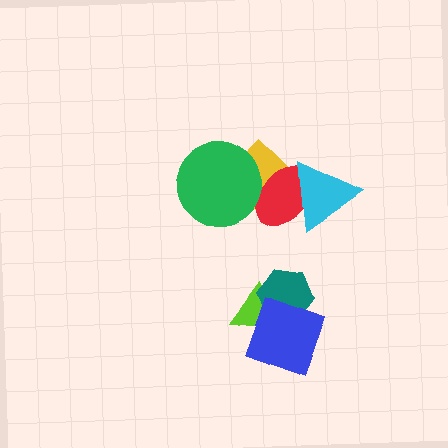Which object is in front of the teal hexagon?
The blue diamond is in front of the teal hexagon.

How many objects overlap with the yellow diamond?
3 objects overlap with the yellow diamond.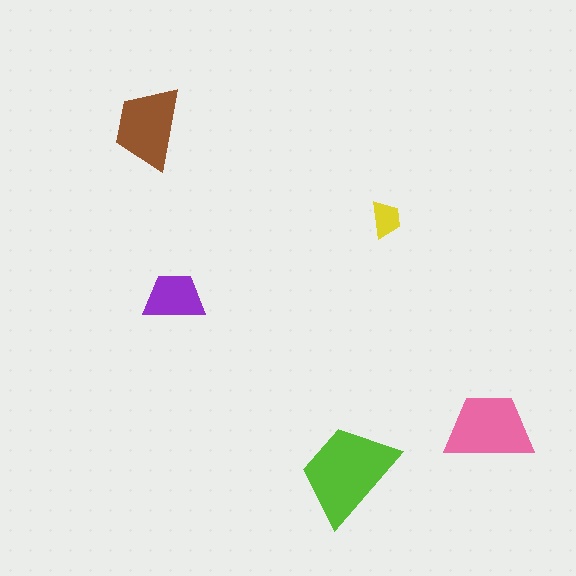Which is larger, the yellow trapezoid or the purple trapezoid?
The purple one.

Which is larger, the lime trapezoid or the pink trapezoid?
The lime one.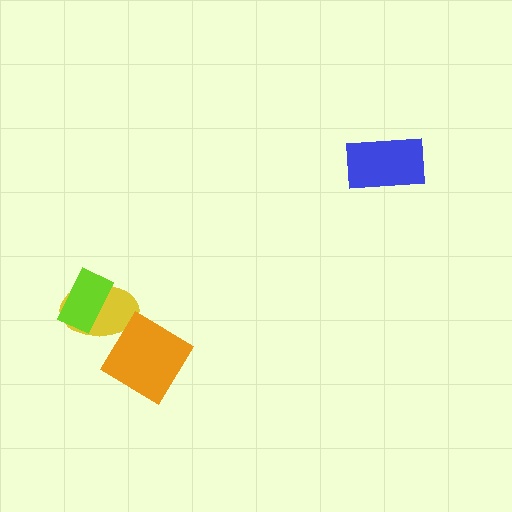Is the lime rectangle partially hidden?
No, no other shape covers it.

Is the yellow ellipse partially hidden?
Yes, it is partially covered by another shape.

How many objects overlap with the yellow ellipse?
1 object overlaps with the yellow ellipse.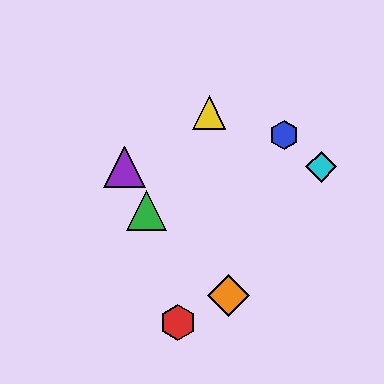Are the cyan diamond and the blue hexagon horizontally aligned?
No, the cyan diamond is at y≈167 and the blue hexagon is at y≈135.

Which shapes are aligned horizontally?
The purple triangle, the cyan diamond are aligned horizontally.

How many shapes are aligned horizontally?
2 shapes (the purple triangle, the cyan diamond) are aligned horizontally.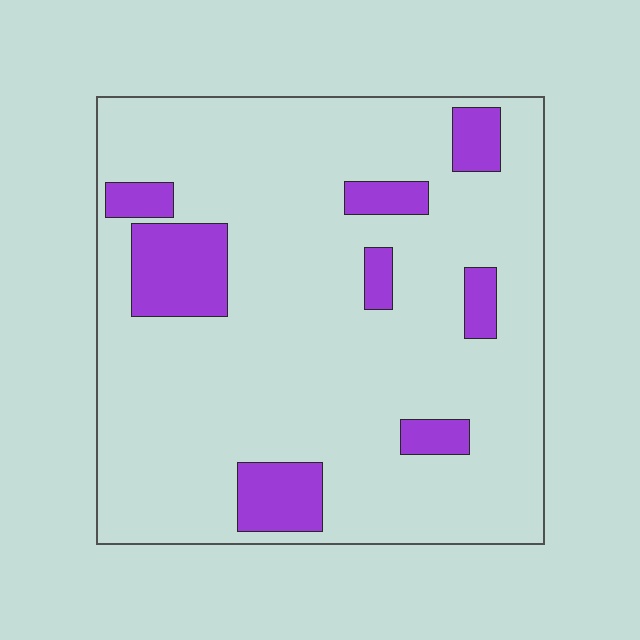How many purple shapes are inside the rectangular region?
8.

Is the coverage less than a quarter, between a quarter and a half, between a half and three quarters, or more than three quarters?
Less than a quarter.